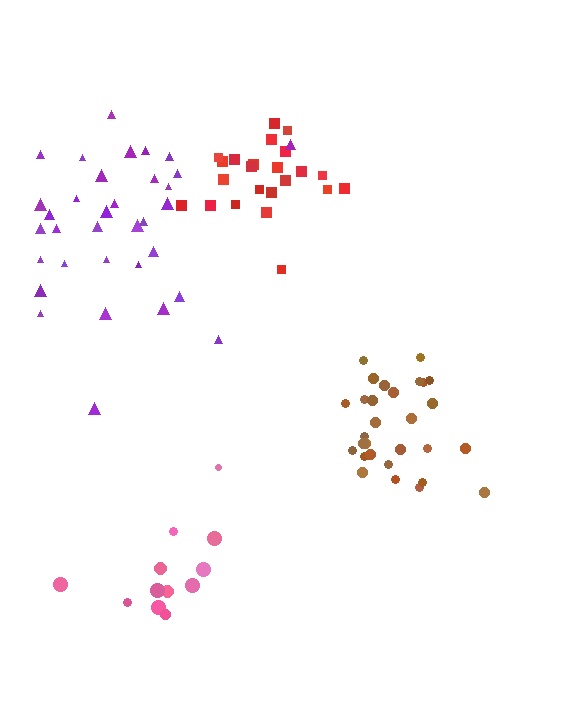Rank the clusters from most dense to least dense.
red, brown, purple, pink.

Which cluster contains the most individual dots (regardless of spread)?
Purple (34).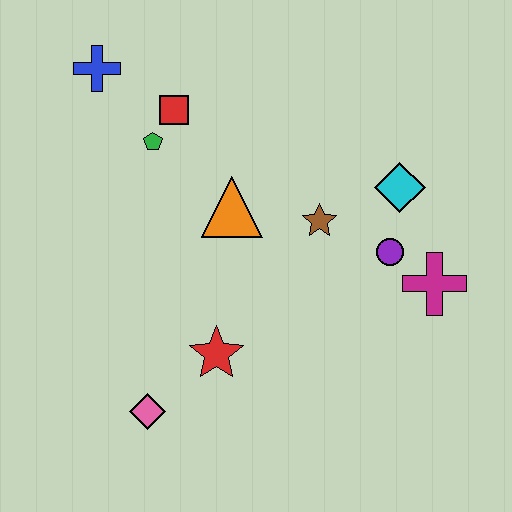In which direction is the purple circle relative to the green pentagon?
The purple circle is to the right of the green pentagon.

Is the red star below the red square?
Yes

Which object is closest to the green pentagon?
The red square is closest to the green pentagon.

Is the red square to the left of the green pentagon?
No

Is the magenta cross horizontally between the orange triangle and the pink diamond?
No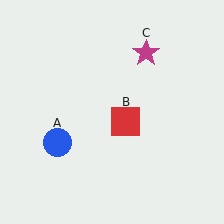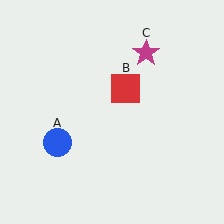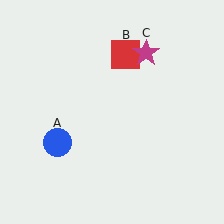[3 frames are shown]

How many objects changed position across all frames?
1 object changed position: red square (object B).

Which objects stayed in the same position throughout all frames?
Blue circle (object A) and magenta star (object C) remained stationary.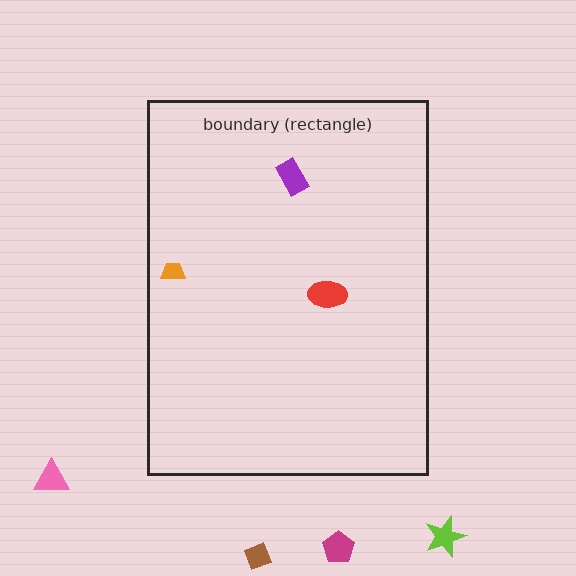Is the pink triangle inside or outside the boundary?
Outside.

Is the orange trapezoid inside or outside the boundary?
Inside.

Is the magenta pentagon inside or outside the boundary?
Outside.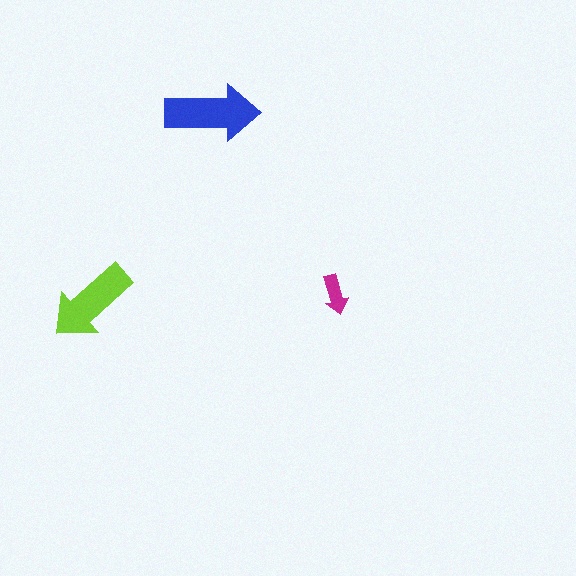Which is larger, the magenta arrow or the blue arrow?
The blue one.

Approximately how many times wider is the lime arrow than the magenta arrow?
About 2 times wider.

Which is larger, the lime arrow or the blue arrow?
The blue one.